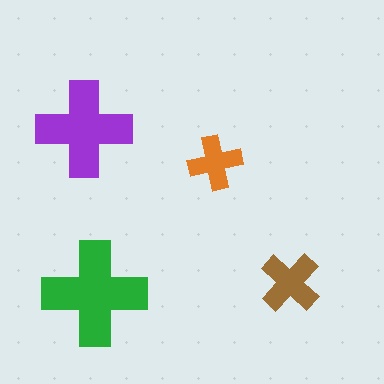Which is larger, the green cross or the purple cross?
The green one.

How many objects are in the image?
There are 4 objects in the image.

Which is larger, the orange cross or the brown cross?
The brown one.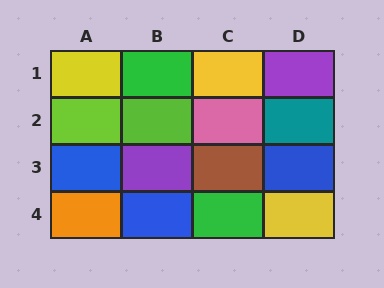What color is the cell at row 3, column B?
Purple.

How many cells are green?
2 cells are green.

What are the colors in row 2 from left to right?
Lime, lime, pink, teal.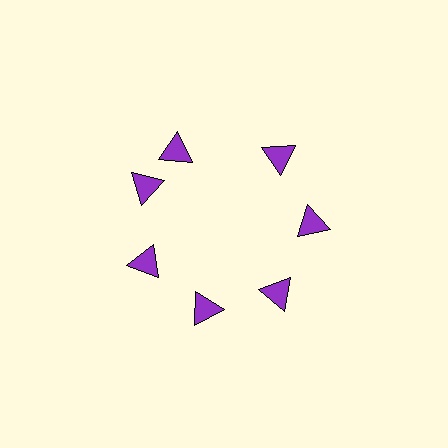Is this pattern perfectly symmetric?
No. The 7 purple triangles are arranged in a ring, but one element near the 12 o'clock position is rotated out of alignment along the ring, breaking the 7-fold rotational symmetry.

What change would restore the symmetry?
The symmetry would be restored by rotating it back into even spacing with its neighbors so that all 7 triangles sit at equal angles and equal distance from the center.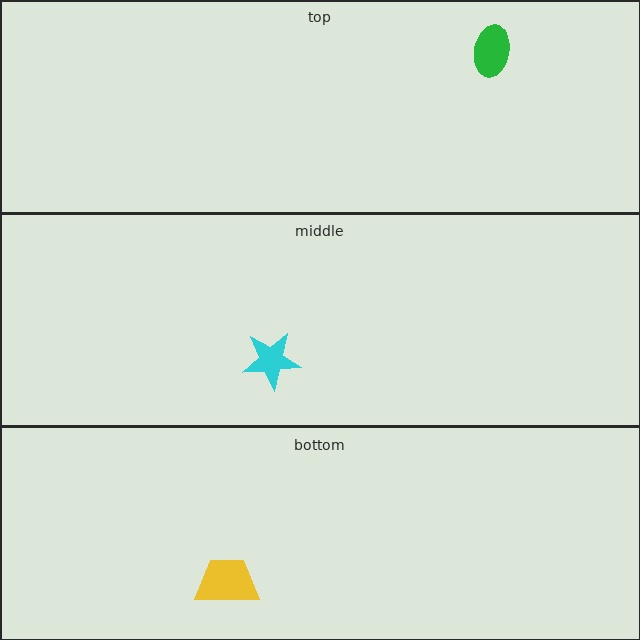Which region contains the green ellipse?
The top region.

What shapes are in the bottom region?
The yellow trapezoid.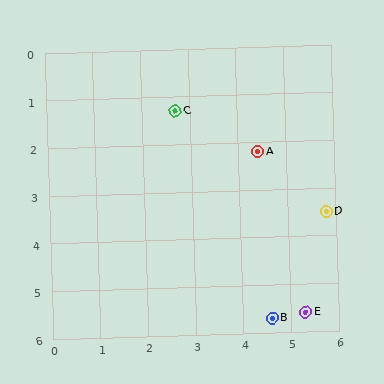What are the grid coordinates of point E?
Point E is at approximately (5.3, 5.6).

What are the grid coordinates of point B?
Point B is at approximately (4.6, 5.7).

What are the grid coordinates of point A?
Point A is at approximately (4.4, 2.2).